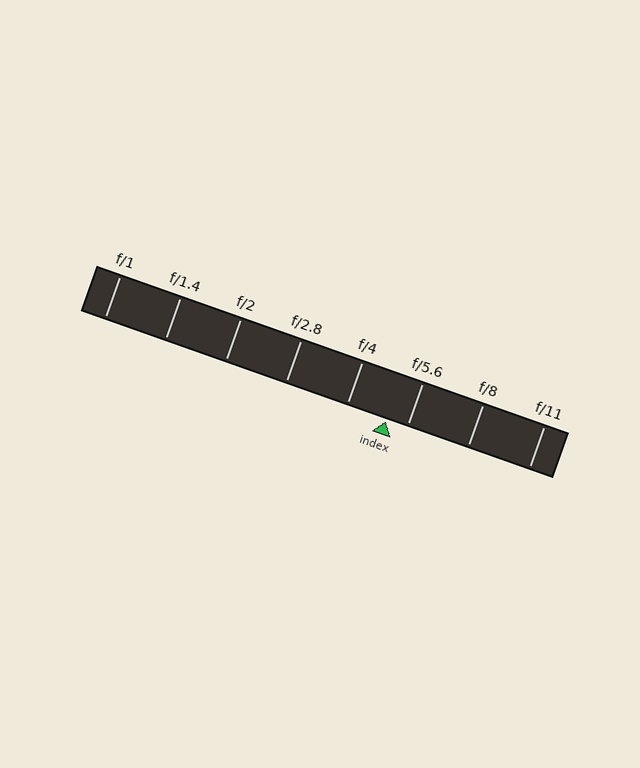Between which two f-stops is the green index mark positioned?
The index mark is between f/4 and f/5.6.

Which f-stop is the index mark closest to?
The index mark is closest to f/5.6.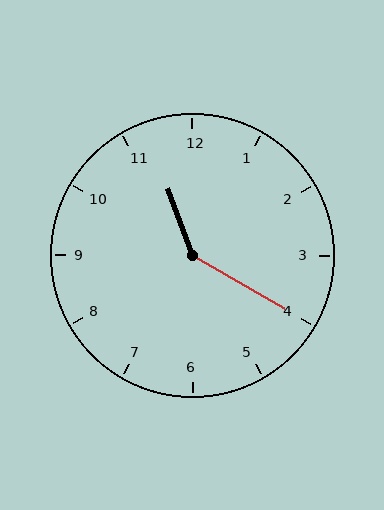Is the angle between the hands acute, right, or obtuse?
It is obtuse.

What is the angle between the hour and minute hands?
Approximately 140 degrees.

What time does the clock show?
11:20.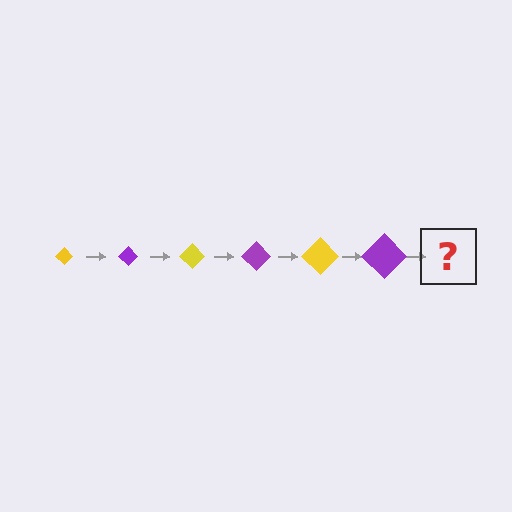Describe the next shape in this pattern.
It should be a yellow diamond, larger than the previous one.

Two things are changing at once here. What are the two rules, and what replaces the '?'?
The two rules are that the diamond grows larger each step and the color cycles through yellow and purple. The '?' should be a yellow diamond, larger than the previous one.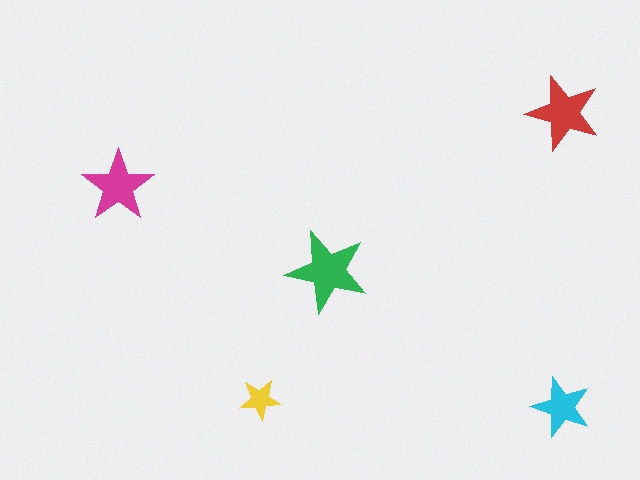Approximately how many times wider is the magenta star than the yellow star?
About 1.5 times wider.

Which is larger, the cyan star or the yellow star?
The cyan one.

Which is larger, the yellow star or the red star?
The red one.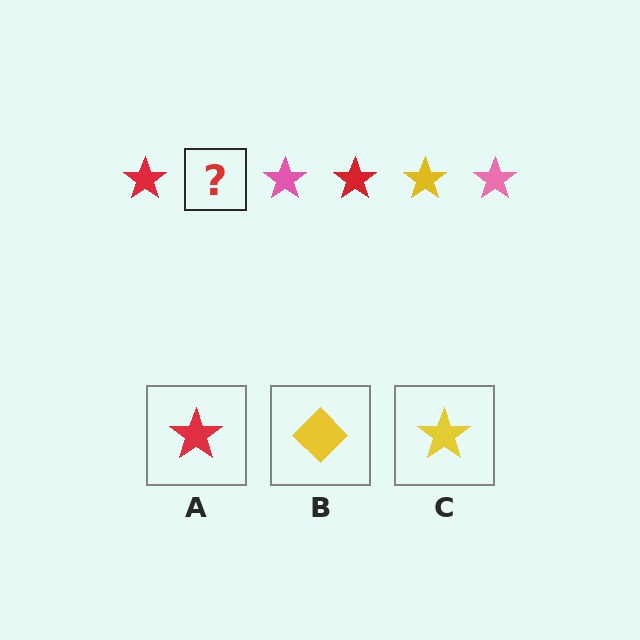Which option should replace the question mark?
Option C.